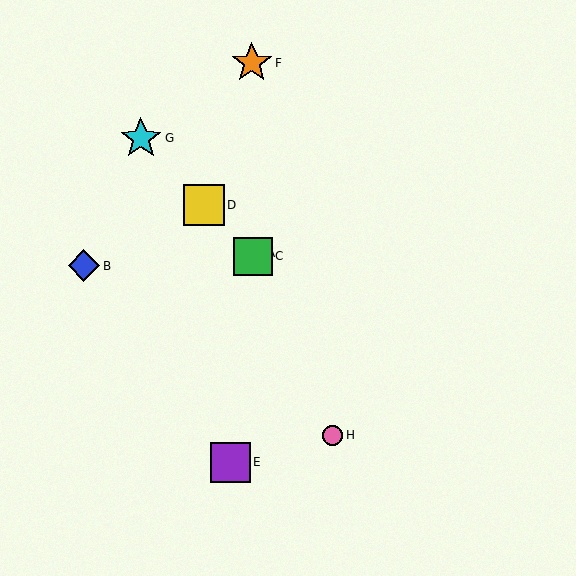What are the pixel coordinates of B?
Object B is at (84, 266).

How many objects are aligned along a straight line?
4 objects (A, C, D, G) are aligned along a straight line.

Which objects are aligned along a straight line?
Objects A, C, D, G are aligned along a straight line.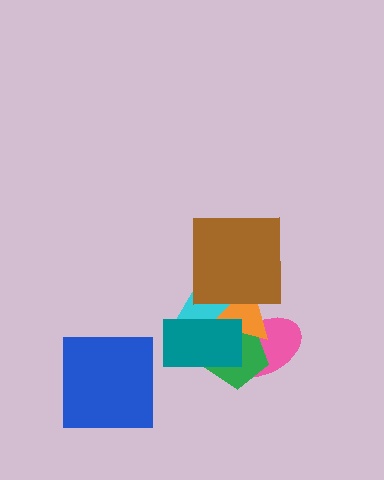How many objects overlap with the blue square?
0 objects overlap with the blue square.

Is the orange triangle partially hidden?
Yes, it is partially covered by another shape.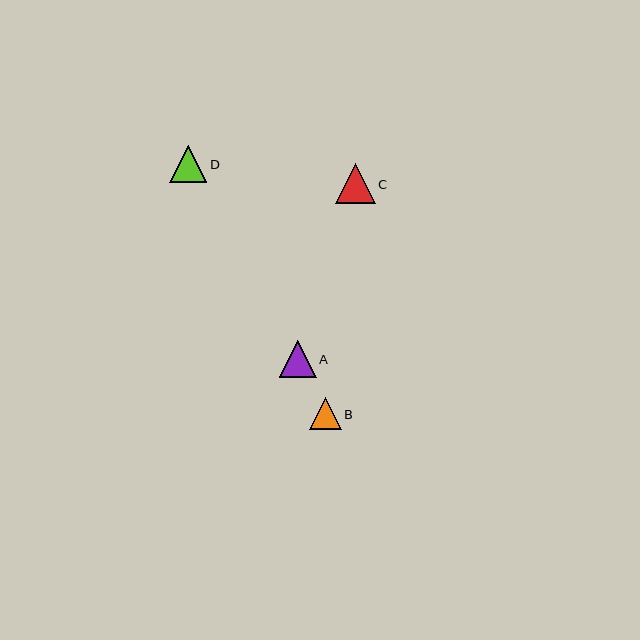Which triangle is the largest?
Triangle C is the largest with a size of approximately 40 pixels.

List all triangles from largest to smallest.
From largest to smallest: C, A, D, B.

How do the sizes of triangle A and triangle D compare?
Triangle A and triangle D are approximately the same size.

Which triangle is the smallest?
Triangle B is the smallest with a size of approximately 32 pixels.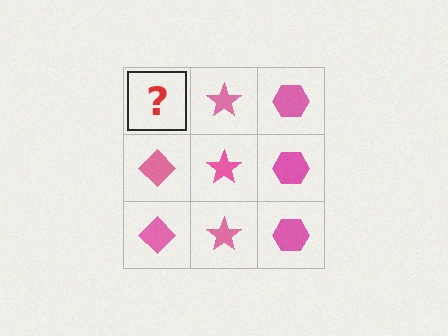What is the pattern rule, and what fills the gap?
The rule is that each column has a consistent shape. The gap should be filled with a pink diamond.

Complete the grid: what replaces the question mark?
The question mark should be replaced with a pink diamond.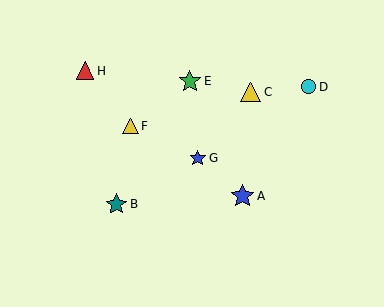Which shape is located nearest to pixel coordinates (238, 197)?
The blue star (labeled A) at (243, 196) is nearest to that location.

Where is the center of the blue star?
The center of the blue star is at (243, 196).